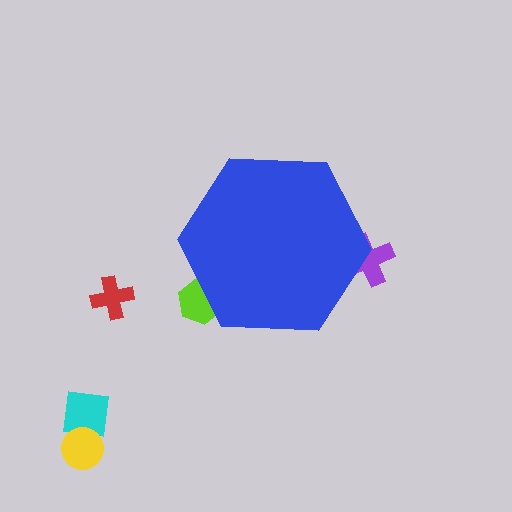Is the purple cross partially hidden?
Yes, the purple cross is partially hidden behind the blue hexagon.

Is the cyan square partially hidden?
No, the cyan square is fully visible.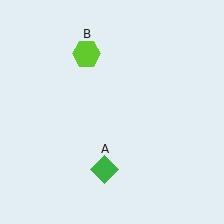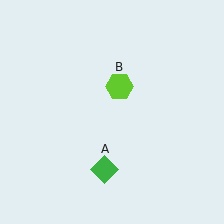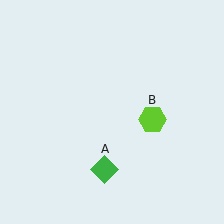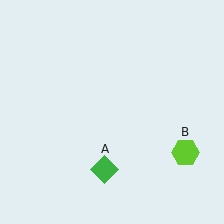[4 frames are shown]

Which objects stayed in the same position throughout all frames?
Green diamond (object A) remained stationary.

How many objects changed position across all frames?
1 object changed position: lime hexagon (object B).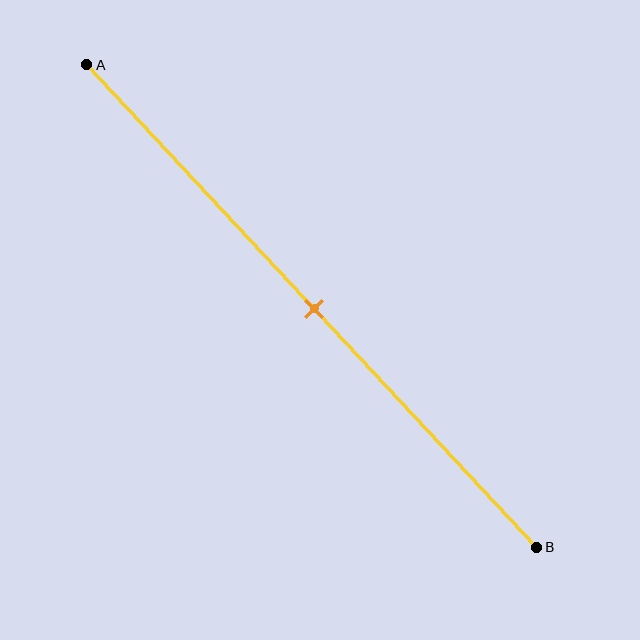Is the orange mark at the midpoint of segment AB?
Yes, the mark is approximately at the midpoint.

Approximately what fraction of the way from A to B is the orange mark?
The orange mark is approximately 50% of the way from A to B.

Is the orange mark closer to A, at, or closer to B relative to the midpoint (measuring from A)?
The orange mark is approximately at the midpoint of segment AB.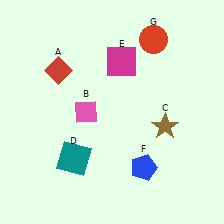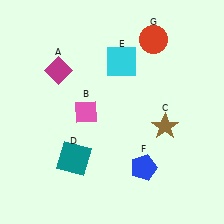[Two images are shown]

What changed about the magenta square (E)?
In Image 1, E is magenta. In Image 2, it changed to cyan.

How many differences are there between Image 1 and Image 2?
There are 2 differences between the two images.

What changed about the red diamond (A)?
In Image 1, A is red. In Image 2, it changed to magenta.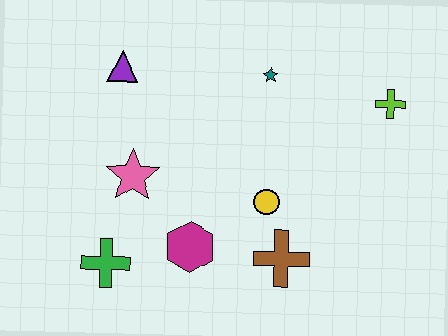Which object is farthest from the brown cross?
The purple triangle is farthest from the brown cross.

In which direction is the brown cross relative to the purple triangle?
The brown cross is below the purple triangle.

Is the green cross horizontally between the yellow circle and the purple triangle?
No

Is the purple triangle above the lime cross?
Yes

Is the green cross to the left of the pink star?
Yes